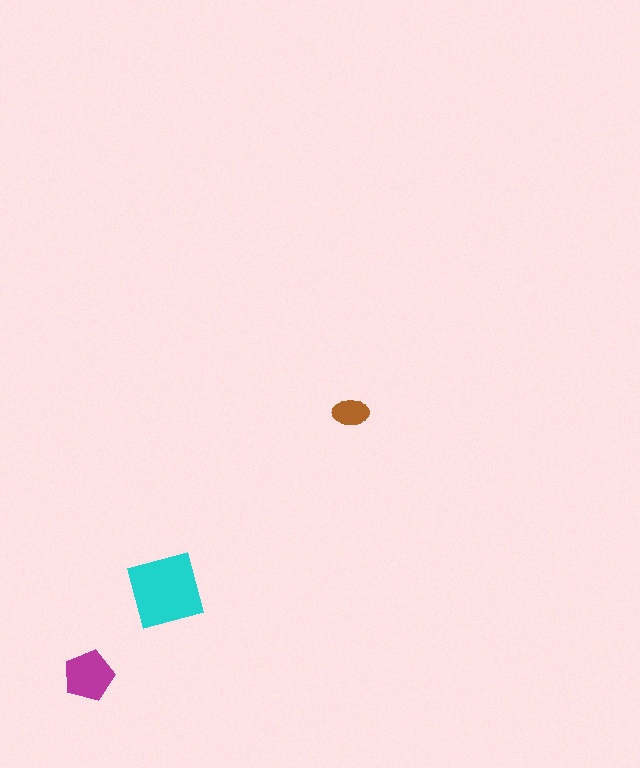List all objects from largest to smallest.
The cyan diamond, the magenta pentagon, the brown ellipse.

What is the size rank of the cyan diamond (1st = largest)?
1st.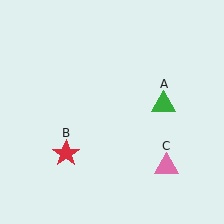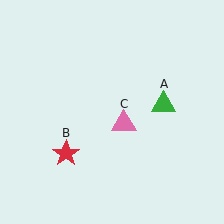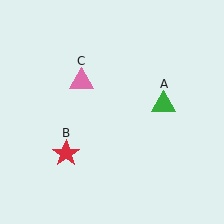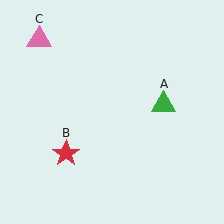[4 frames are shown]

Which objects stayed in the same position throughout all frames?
Green triangle (object A) and red star (object B) remained stationary.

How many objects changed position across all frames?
1 object changed position: pink triangle (object C).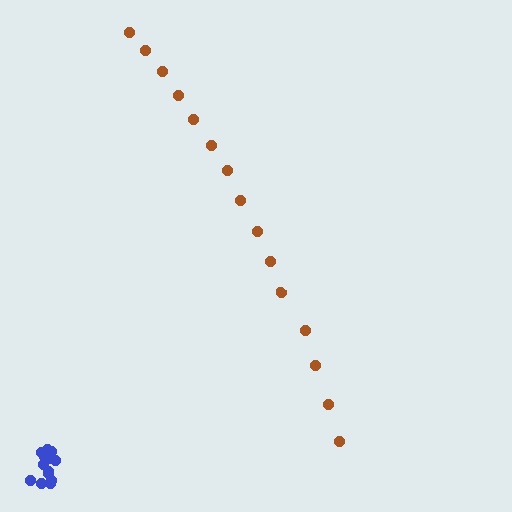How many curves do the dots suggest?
There are 2 distinct paths.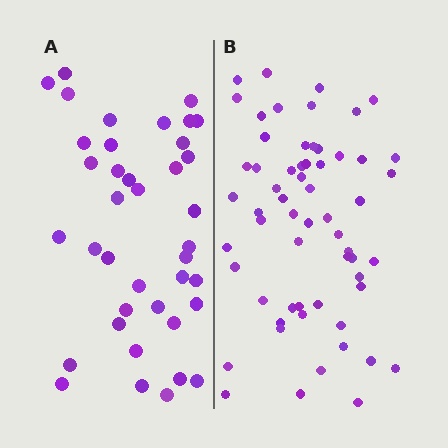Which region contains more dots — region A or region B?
Region B (the right region) has more dots.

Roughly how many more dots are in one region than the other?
Region B has approximately 20 more dots than region A.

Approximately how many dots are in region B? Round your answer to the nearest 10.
About 60 dots.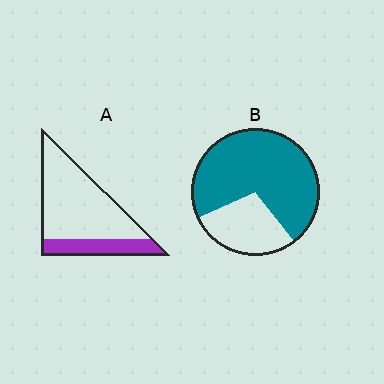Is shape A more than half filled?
No.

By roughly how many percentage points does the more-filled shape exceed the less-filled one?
By roughly 45 percentage points (B over A).